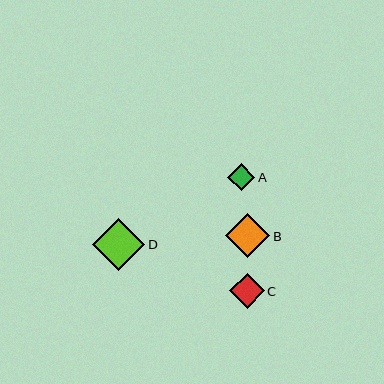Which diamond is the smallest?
Diamond A is the smallest with a size of approximately 27 pixels.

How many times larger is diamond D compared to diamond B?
Diamond D is approximately 1.2 times the size of diamond B.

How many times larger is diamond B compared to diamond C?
Diamond B is approximately 1.3 times the size of diamond C.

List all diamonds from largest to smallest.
From largest to smallest: D, B, C, A.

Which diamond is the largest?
Diamond D is the largest with a size of approximately 52 pixels.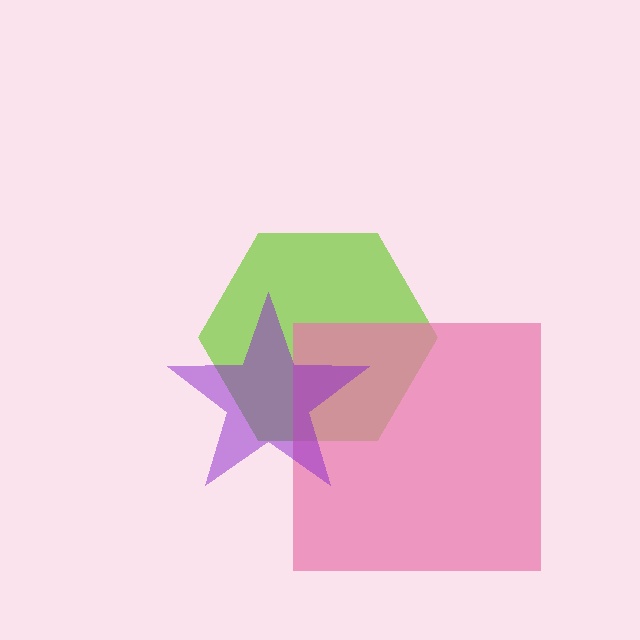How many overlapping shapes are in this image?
There are 3 overlapping shapes in the image.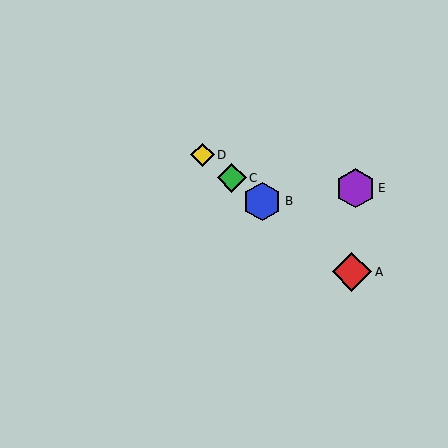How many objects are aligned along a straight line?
4 objects (A, B, C, D) are aligned along a straight line.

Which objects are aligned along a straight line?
Objects A, B, C, D are aligned along a straight line.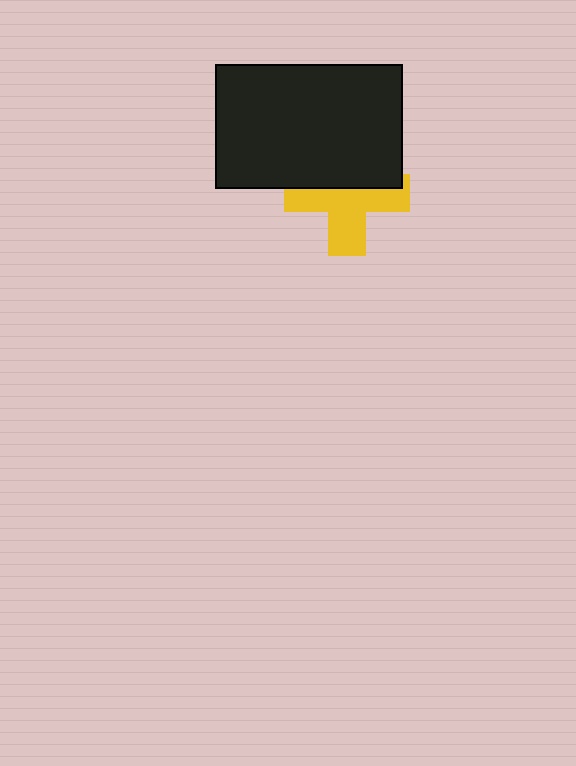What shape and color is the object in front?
The object in front is a black rectangle.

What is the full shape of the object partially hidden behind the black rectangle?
The partially hidden object is a yellow cross.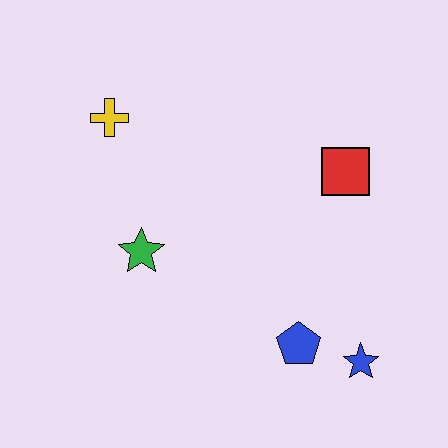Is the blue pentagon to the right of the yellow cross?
Yes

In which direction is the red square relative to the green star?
The red square is to the right of the green star.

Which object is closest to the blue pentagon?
The blue star is closest to the blue pentagon.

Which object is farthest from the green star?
The blue star is farthest from the green star.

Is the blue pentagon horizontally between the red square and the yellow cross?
Yes